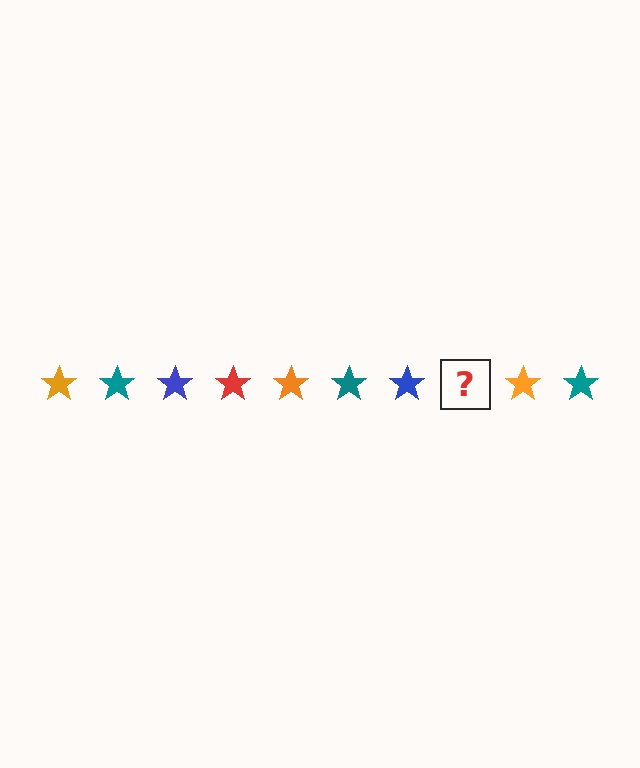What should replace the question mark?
The question mark should be replaced with a red star.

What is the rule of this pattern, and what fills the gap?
The rule is that the pattern cycles through orange, teal, blue, red stars. The gap should be filled with a red star.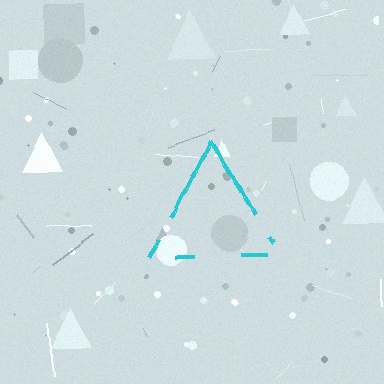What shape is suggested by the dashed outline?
The dashed outline suggests a triangle.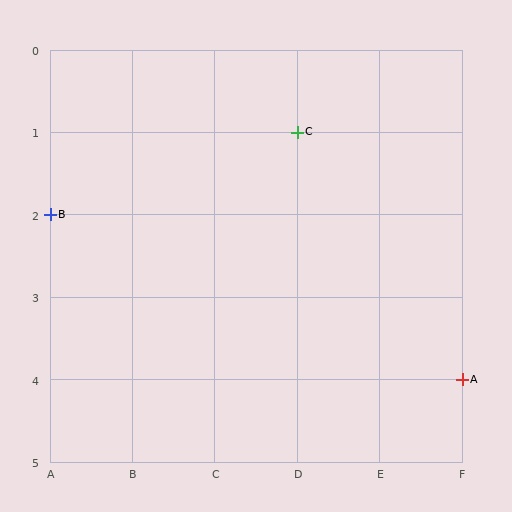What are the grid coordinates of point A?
Point A is at grid coordinates (F, 4).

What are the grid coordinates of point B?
Point B is at grid coordinates (A, 2).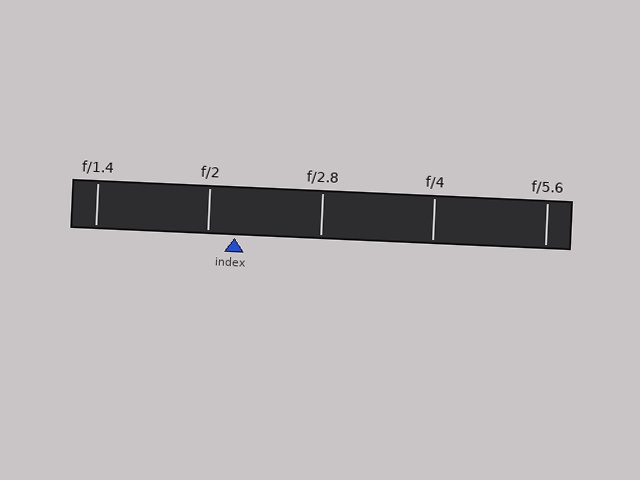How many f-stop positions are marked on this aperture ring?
There are 5 f-stop positions marked.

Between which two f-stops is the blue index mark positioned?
The index mark is between f/2 and f/2.8.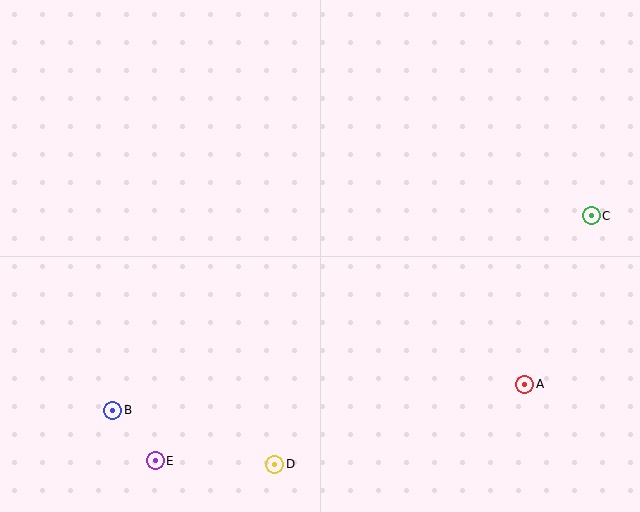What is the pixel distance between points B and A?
The distance between B and A is 413 pixels.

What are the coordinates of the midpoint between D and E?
The midpoint between D and E is at (215, 462).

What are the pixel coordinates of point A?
Point A is at (525, 384).